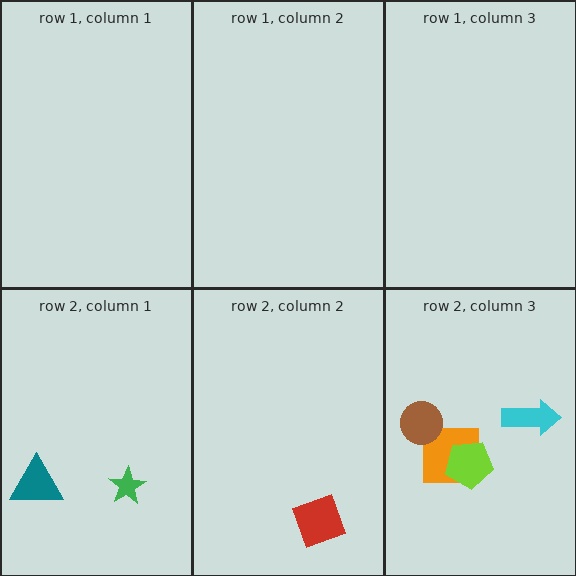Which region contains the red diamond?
The row 2, column 2 region.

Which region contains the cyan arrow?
The row 2, column 3 region.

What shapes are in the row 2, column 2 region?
The red diamond.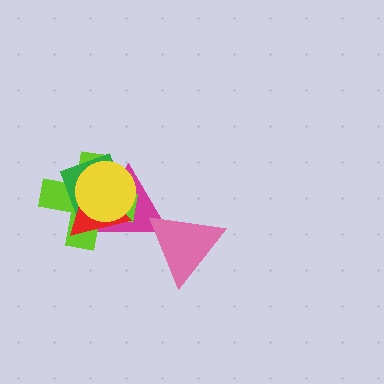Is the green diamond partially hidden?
Yes, it is partially covered by another shape.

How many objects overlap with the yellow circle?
4 objects overlap with the yellow circle.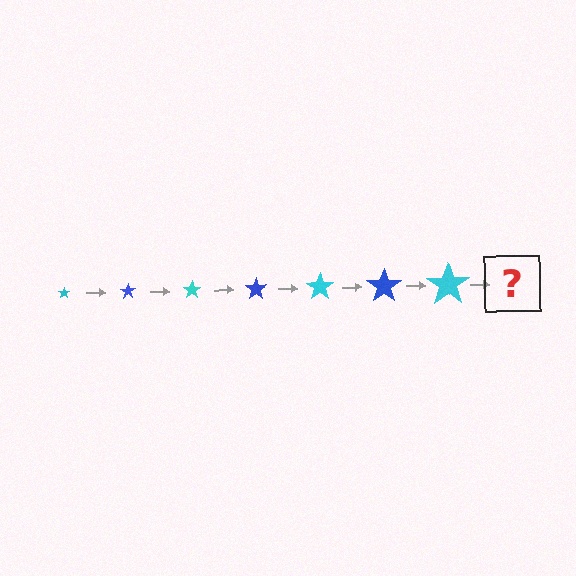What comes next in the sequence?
The next element should be a blue star, larger than the previous one.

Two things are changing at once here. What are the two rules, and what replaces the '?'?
The two rules are that the star grows larger each step and the color cycles through cyan and blue. The '?' should be a blue star, larger than the previous one.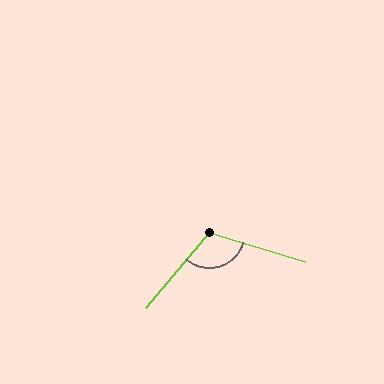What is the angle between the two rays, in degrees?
Approximately 113 degrees.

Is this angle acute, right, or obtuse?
It is obtuse.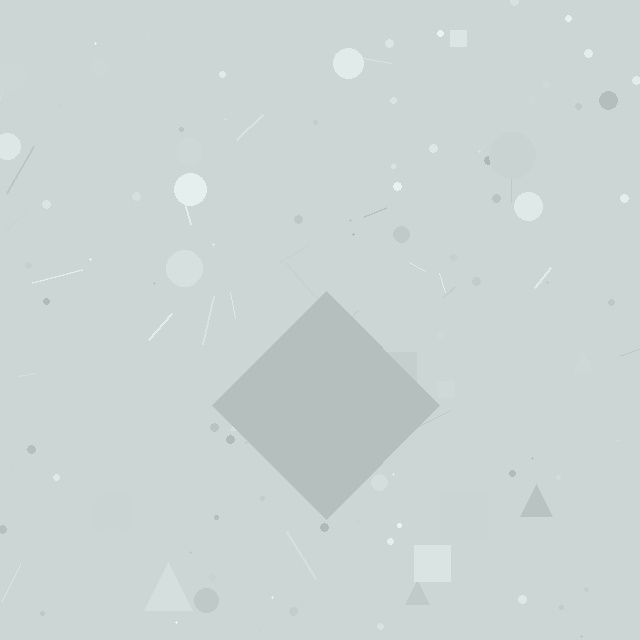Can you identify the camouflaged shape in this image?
The camouflaged shape is a diamond.